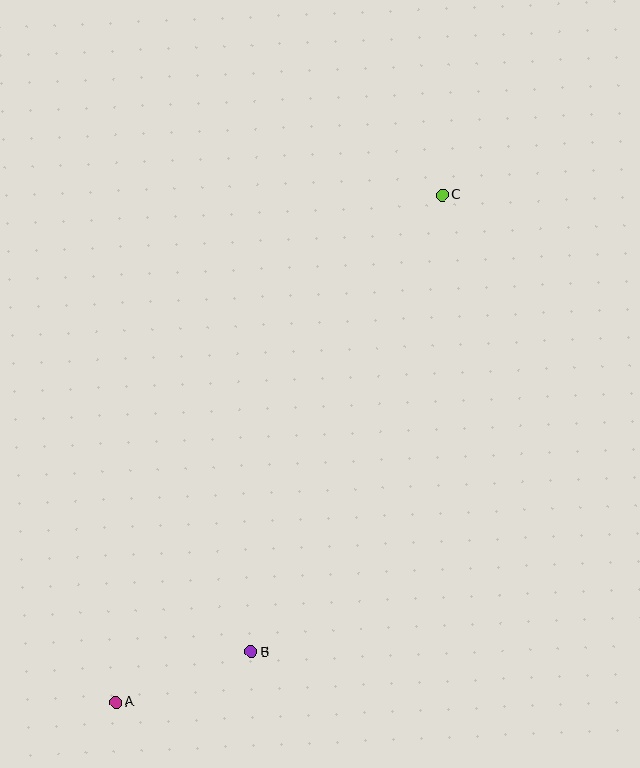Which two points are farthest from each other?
Points A and C are farthest from each other.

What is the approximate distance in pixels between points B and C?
The distance between B and C is approximately 495 pixels.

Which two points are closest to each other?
Points A and B are closest to each other.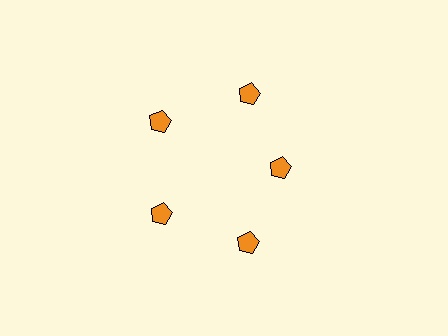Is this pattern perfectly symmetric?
No. The 5 orange pentagons are arranged in a ring, but one element near the 3 o'clock position is pulled inward toward the center, breaking the 5-fold rotational symmetry.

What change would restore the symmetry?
The symmetry would be restored by moving it outward, back onto the ring so that all 5 pentagons sit at equal angles and equal distance from the center.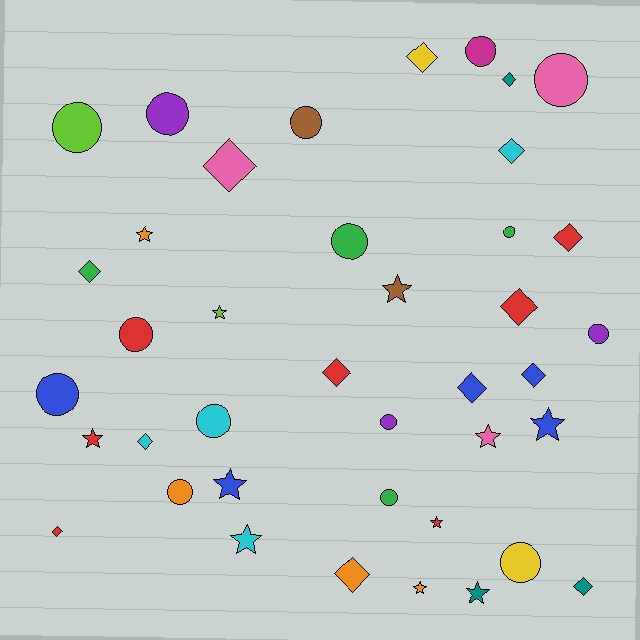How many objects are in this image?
There are 40 objects.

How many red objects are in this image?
There are 7 red objects.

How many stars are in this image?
There are 11 stars.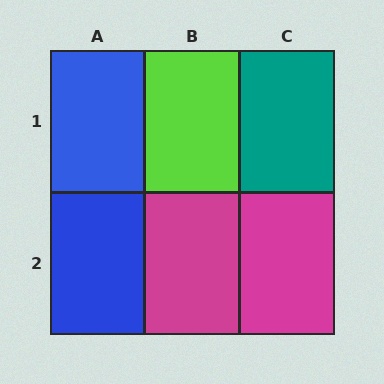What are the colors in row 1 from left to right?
Blue, lime, teal.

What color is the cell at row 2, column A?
Blue.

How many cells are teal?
1 cell is teal.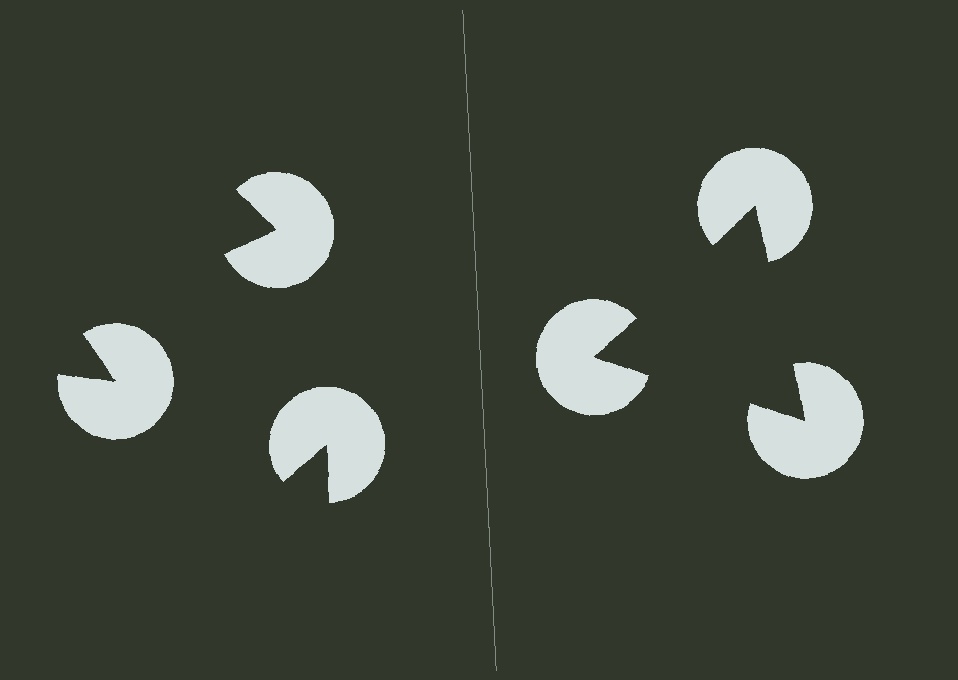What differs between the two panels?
The pac-man discs are positioned identically on both sides; only the wedge orientations differ. On the right they align to a triangle; on the left they are misaligned.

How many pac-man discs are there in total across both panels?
6 — 3 on each side.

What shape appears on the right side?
An illusory triangle.